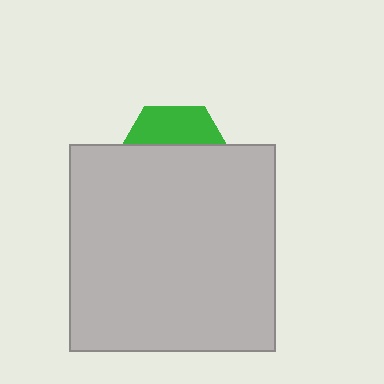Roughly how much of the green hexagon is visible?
A small part of it is visible (roughly 32%).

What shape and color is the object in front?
The object in front is a light gray square.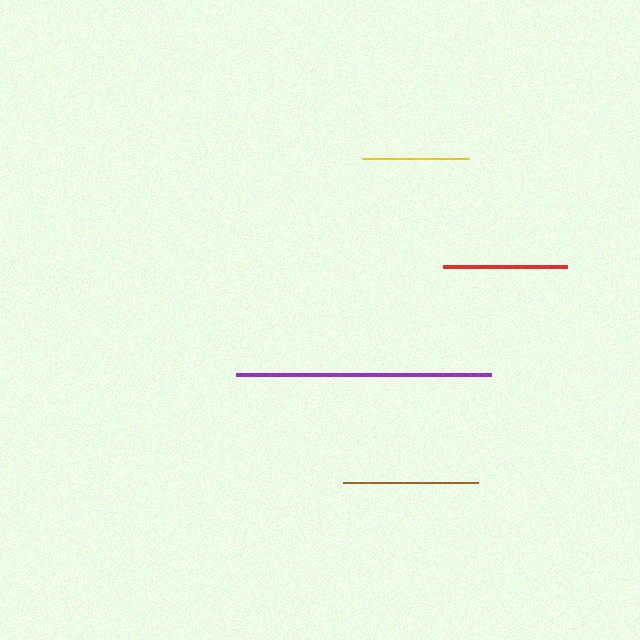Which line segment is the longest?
The purple line is the longest at approximately 255 pixels.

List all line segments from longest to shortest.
From longest to shortest: purple, brown, red, yellow.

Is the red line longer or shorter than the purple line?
The purple line is longer than the red line.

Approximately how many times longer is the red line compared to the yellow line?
The red line is approximately 1.2 times the length of the yellow line.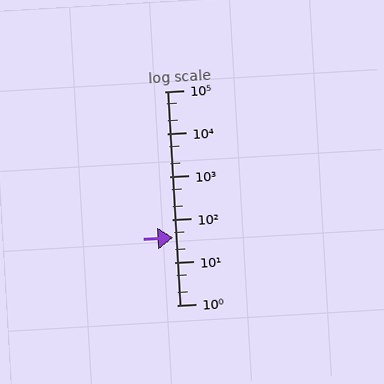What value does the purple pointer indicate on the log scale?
The pointer indicates approximately 37.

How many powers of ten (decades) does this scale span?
The scale spans 5 decades, from 1 to 100000.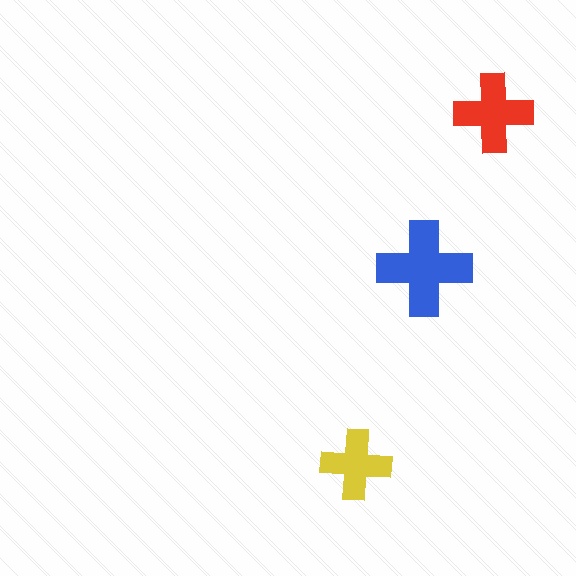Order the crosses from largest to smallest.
the blue one, the red one, the yellow one.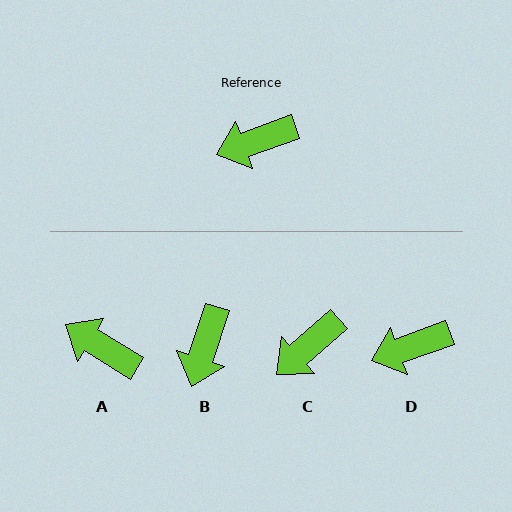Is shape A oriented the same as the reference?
No, it is off by about 51 degrees.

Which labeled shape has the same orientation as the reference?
D.